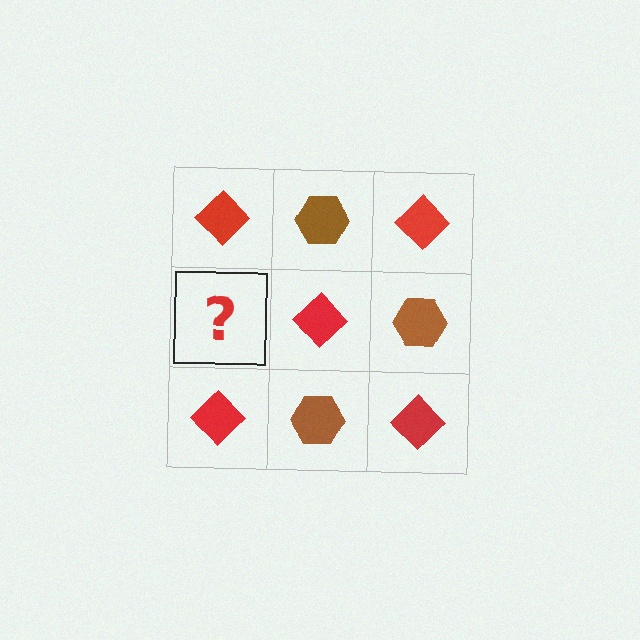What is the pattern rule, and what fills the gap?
The rule is that it alternates red diamond and brown hexagon in a checkerboard pattern. The gap should be filled with a brown hexagon.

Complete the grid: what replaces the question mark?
The question mark should be replaced with a brown hexagon.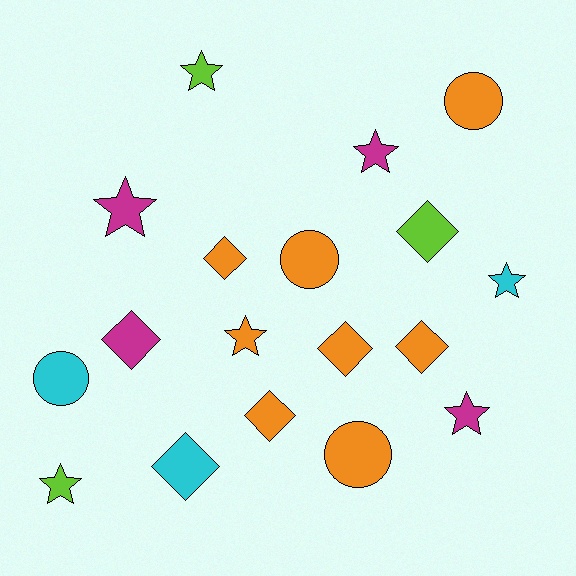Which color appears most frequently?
Orange, with 8 objects.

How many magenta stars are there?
There are 3 magenta stars.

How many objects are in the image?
There are 18 objects.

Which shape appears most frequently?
Star, with 7 objects.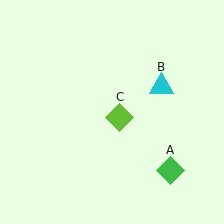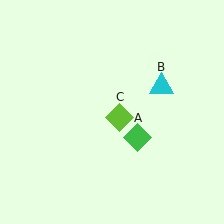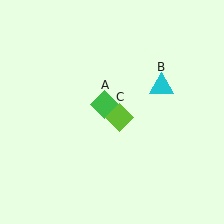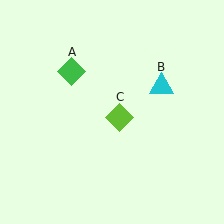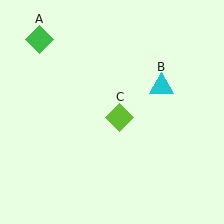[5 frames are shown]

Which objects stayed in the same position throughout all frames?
Cyan triangle (object B) and lime diamond (object C) remained stationary.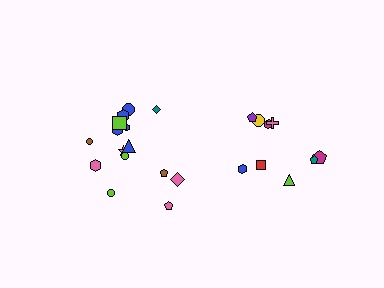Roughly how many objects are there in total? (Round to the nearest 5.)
Roughly 25 objects in total.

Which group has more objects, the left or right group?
The left group.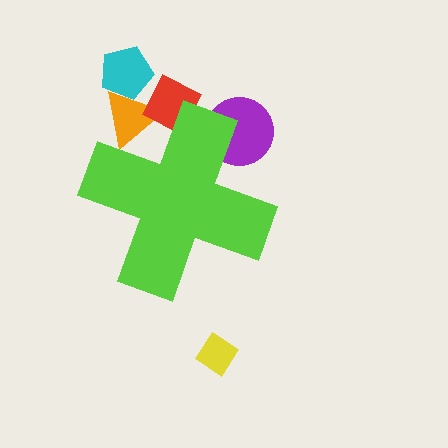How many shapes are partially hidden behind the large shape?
3 shapes are partially hidden.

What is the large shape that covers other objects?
A lime cross.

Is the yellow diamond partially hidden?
No, the yellow diamond is fully visible.